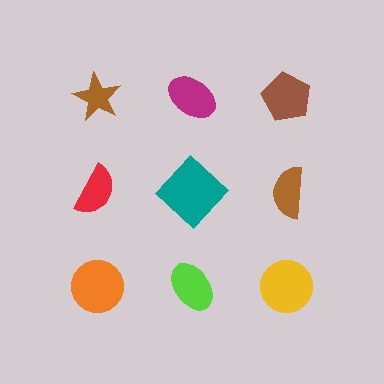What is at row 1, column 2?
A magenta ellipse.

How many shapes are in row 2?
3 shapes.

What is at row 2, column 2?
A teal diamond.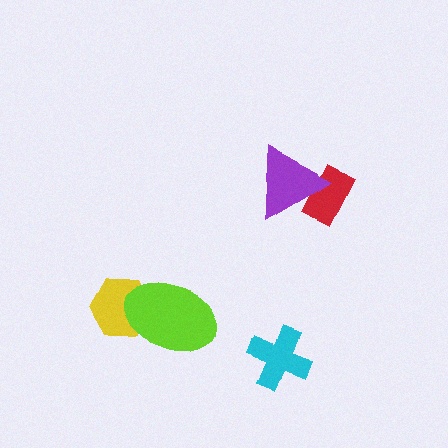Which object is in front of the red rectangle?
The purple triangle is in front of the red rectangle.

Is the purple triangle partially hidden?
No, no other shape covers it.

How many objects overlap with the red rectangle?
1 object overlaps with the red rectangle.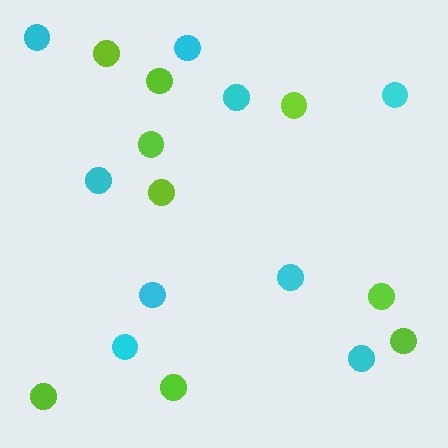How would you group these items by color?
There are 2 groups: one group of lime circles (9) and one group of cyan circles (9).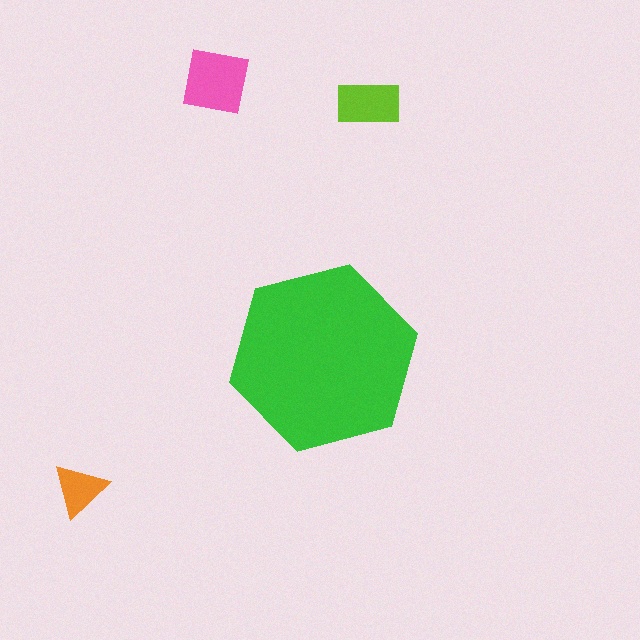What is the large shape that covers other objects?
A green hexagon.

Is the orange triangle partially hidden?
No, the orange triangle is fully visible.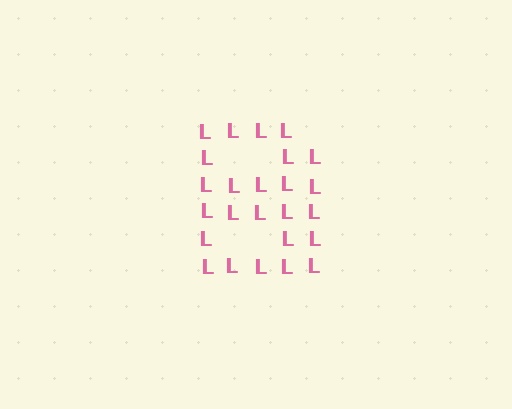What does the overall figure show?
The overall figure shows the letter B.